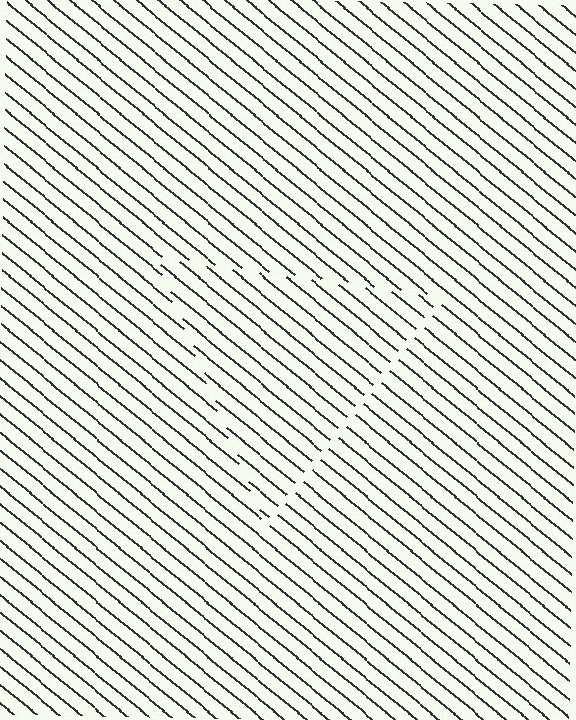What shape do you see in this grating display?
An illusory triangle. The interior of the shape contains the same grating, shifted by half a period — the contour is defined by the phase discontinuity where line-ends from the inner and outer gratings abut.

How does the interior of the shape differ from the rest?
The interior of the shape contains the same grating, shifted by half a period — the contour is defined by the phase discontinuity where line-ends from the inner and outer gratings abut.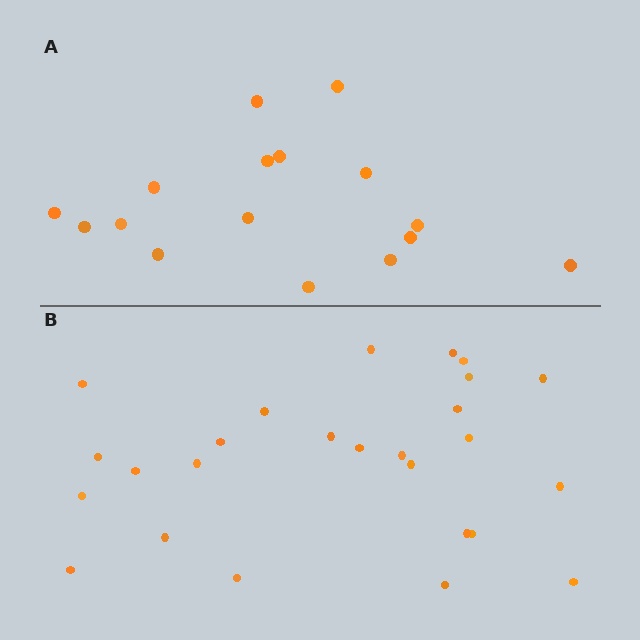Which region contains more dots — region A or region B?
Region B (the bottom region) has more dots.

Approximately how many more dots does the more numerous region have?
Region B has roughly 10 or so more dots than region A.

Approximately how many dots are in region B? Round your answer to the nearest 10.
About 30 dots. (The exact count is 26, which rounds to 30.)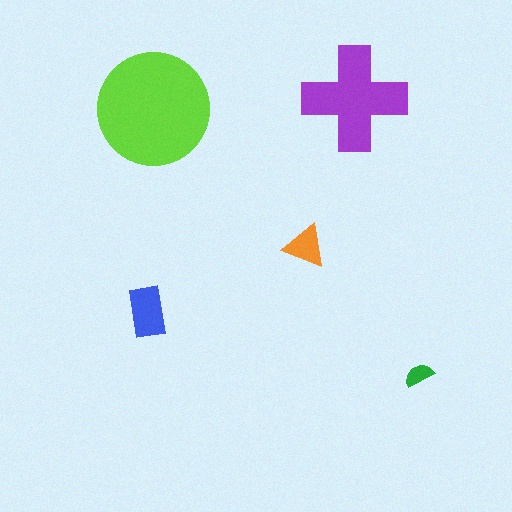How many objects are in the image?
There are 5 objects in the image.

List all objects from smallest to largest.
The green semicircle, the orange triangle, the blue rectangle, the purple cross, the lime circle.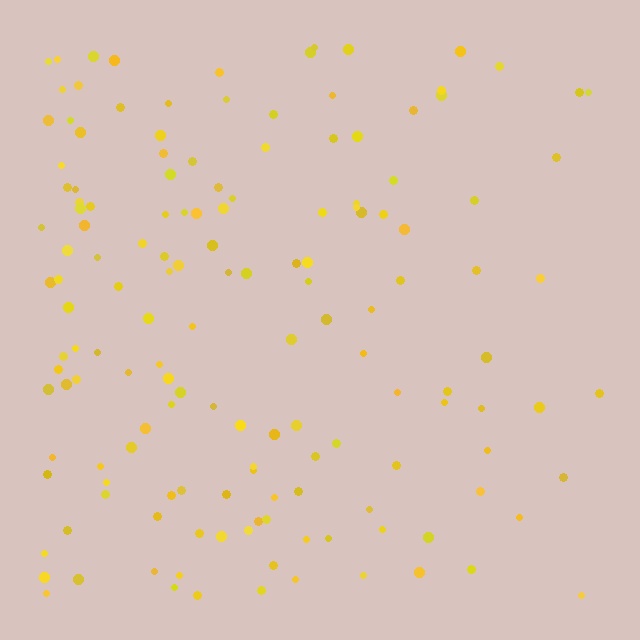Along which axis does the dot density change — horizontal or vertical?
Horizontal.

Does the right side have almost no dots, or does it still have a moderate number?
Still a moderate number, just noticeably fewer than the left.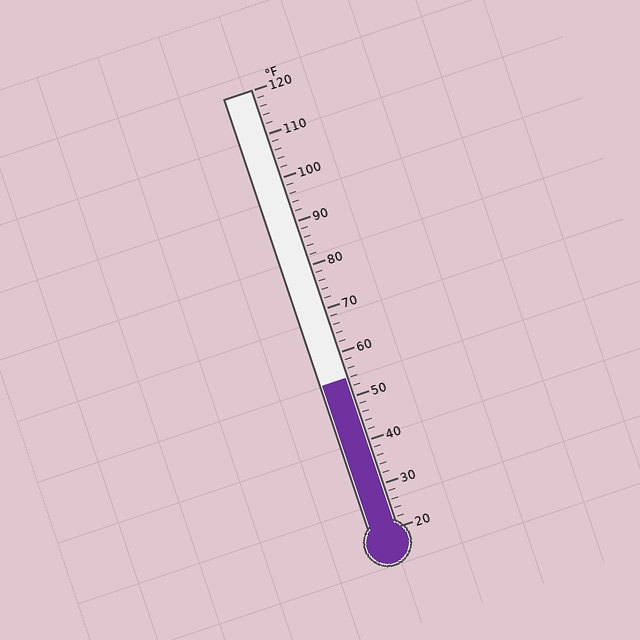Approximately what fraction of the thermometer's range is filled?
The thermometer is filled to approximately 35% of its range.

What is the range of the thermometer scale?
The thermometer scale ranges from 20°F to 120°F.